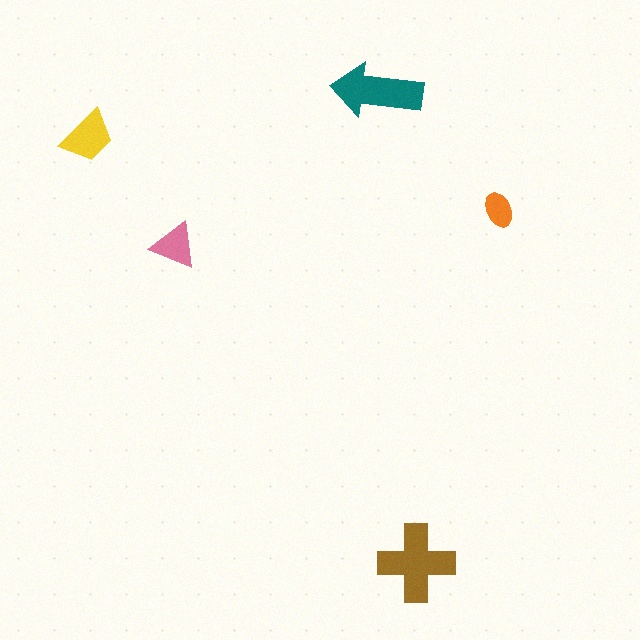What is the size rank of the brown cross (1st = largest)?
1st.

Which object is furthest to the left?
The yellow trapezoid is leftmost.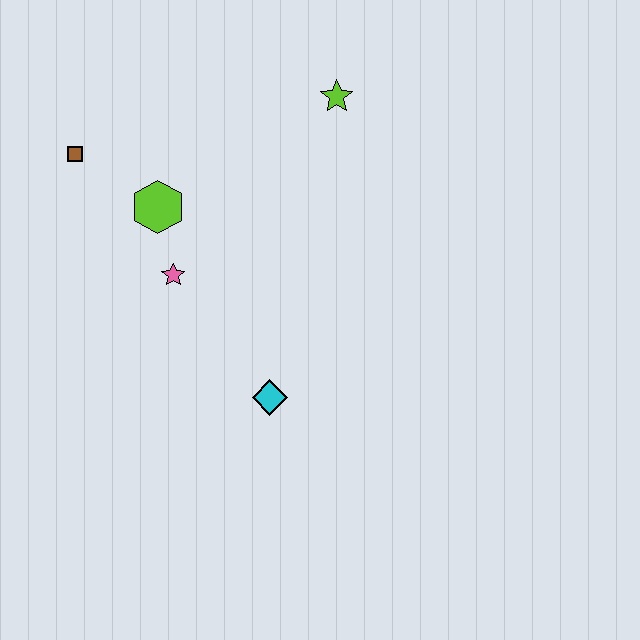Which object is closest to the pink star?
The lime hexagon is closest to the pink star.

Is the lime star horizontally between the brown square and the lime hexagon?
No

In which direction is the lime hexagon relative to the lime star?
The lime hexagon is to the left of the lime star.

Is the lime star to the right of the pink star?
Yes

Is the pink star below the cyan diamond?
No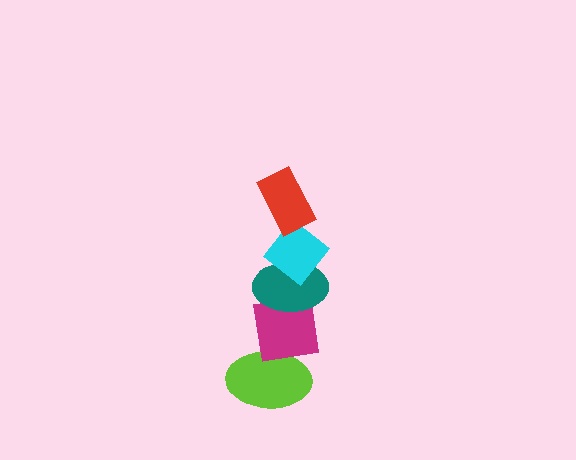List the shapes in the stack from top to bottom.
From top to bottom: the red rectangle, the cyan diamond, the teal ellipse, the magenta square, the lime ellipse.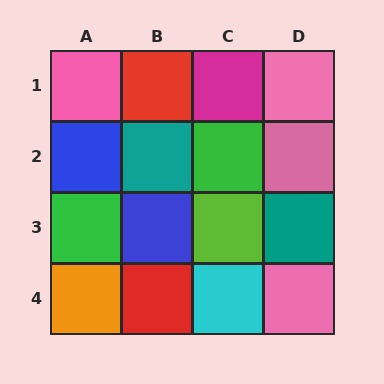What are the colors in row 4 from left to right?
Orange, red, cyan, pink.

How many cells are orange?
1 cell is orange.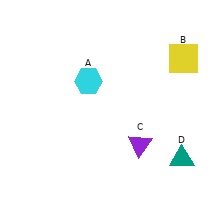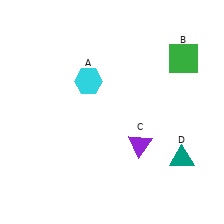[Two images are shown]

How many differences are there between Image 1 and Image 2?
There is 1 difference between the two images.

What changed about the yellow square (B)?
In Image 1, B is yellow. In Image 2, it changed to green.